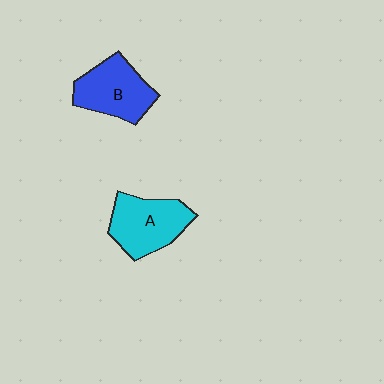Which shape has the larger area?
Shape A (cyan).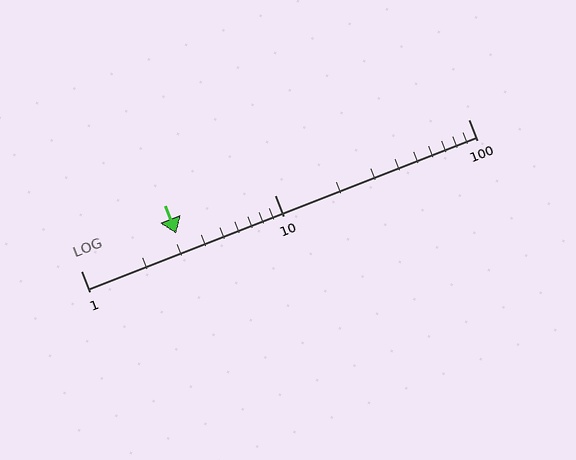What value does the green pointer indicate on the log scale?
The pointer indicates approximately 3.1.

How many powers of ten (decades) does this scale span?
The scale spans 2 decades, from 1 to 100.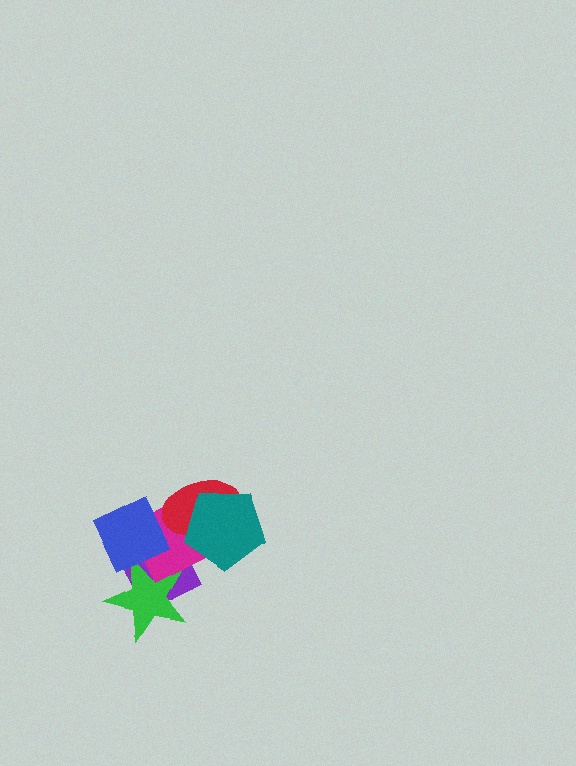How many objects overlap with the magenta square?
5 objects overlap with the magenta square.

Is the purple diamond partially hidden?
Yes, it is partially covered by another shape.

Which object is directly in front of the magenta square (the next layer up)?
The red ellipse is directly in front of the magenta square.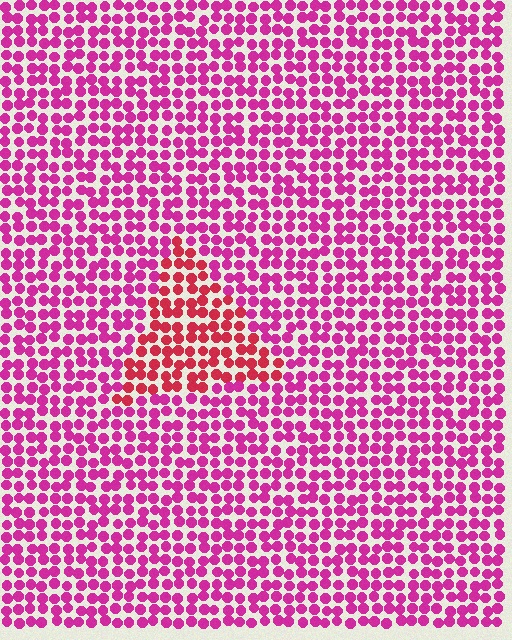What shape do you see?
I see a triangle.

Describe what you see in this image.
The image is filled with small magenta elements in a uniform arrangement. A triangle-shaped region is visible where the elements are tinted to a slightly different hue, forming a subtle color boundary.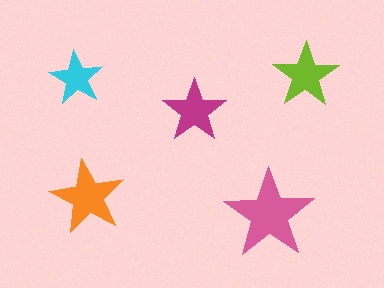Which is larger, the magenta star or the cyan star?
The magenta one.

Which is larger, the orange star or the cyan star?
The orange one.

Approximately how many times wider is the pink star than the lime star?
About 1.5 times wider.